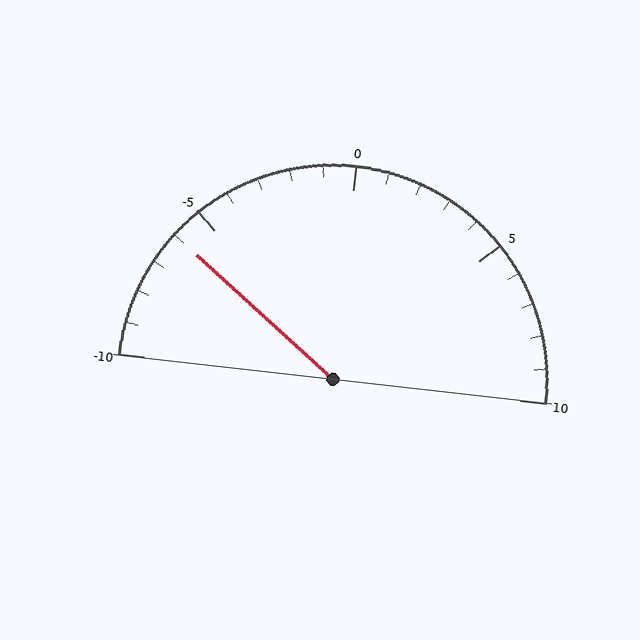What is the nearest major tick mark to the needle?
The nearest major tick mark is -5.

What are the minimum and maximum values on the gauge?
The gauge ranges from -10 to 10.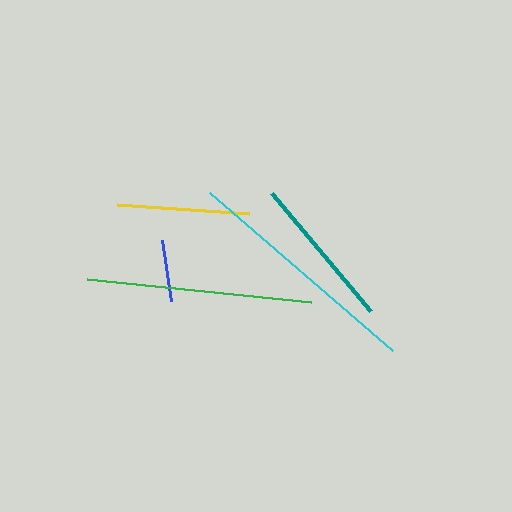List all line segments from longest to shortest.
From longest to shortest: cyan, green, teal, yellow, blue.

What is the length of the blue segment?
The blue segment is approximately 62 pixels long.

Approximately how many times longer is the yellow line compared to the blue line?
The yellow line is approximately 2.1 times the length of the blue line.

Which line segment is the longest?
The cyan line is the longest at approximately 242 pixels.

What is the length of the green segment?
The green segment is approximately 225 pixels long.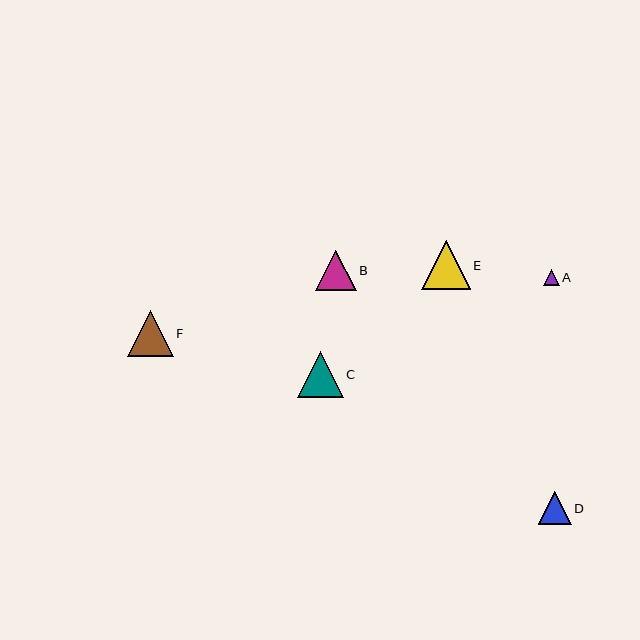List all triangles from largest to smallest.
From largest to smallest: E, F, C, B, D, A.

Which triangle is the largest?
Triangle E is the largest with a size of approximately 49 pixels.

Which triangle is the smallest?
Triangle A is the smallest with a size of approximately 16 pixels.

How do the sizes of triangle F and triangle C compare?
Triangle F and triangle C are approximately the same size.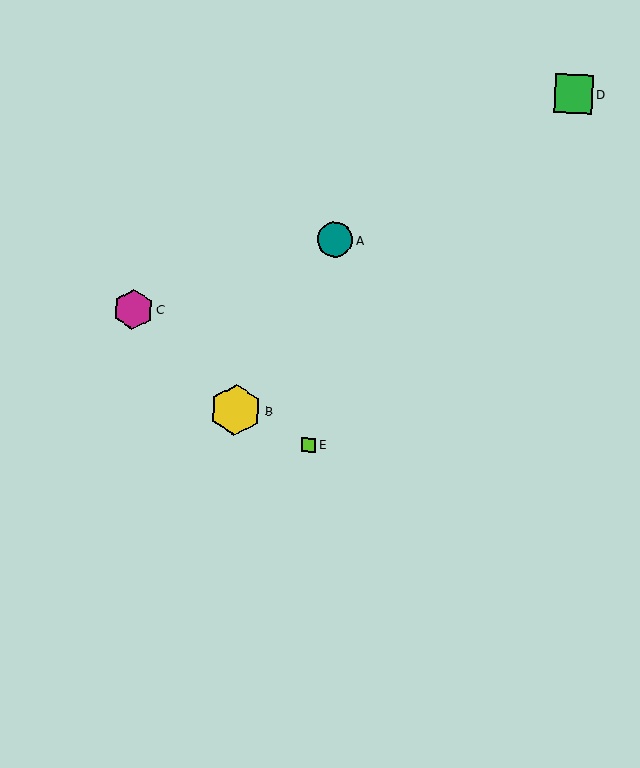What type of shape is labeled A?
Shape A is a teal circle.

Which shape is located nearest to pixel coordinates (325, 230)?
The teal circle (labeled A) at (335, 240) is nearest to that location.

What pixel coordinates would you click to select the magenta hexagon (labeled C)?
Click at (133, 309) to select the magenta hexagon C.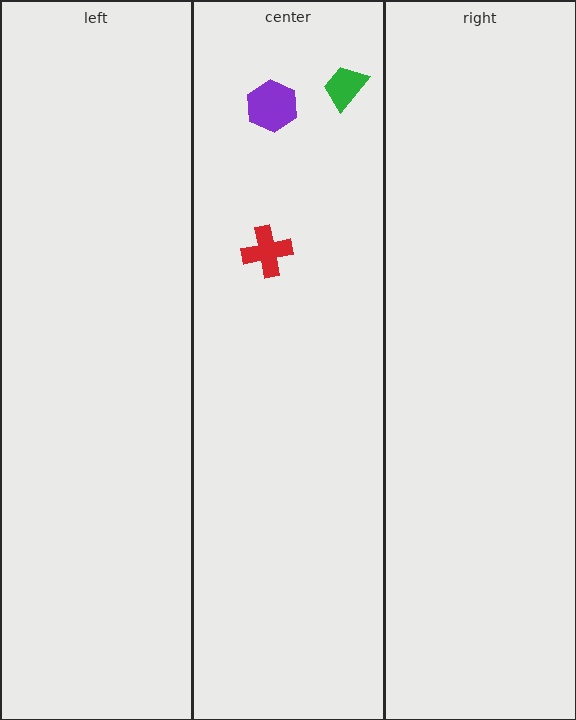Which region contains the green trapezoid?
The center region.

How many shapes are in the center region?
3.